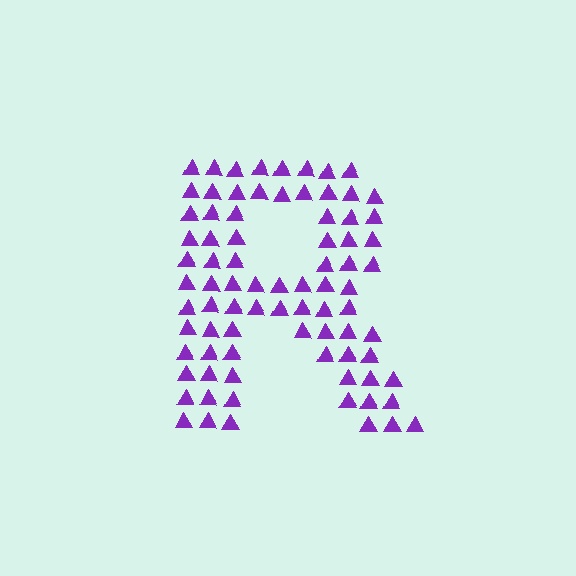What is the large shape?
The large shape is the letter R.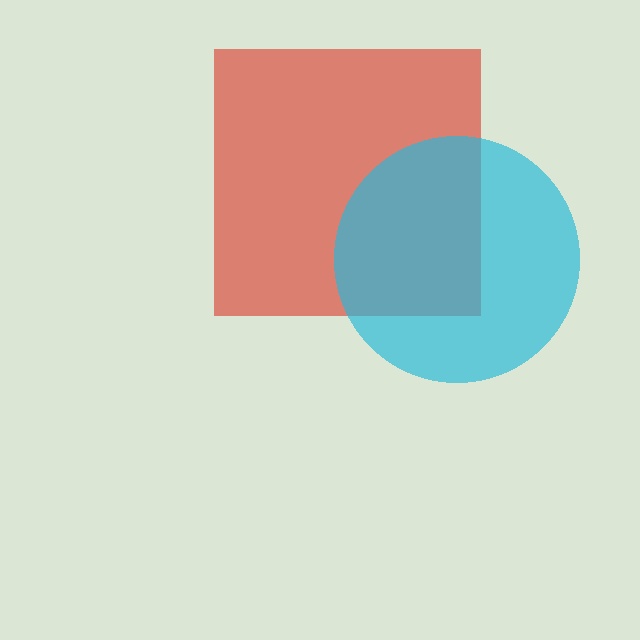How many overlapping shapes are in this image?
There are 2 overlapping shapes in the image.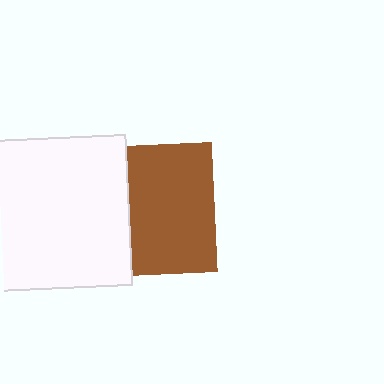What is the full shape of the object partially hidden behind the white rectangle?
The partially hidden object is a brown square.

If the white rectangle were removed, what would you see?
You would see the complete brown square.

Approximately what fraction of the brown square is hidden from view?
Roughly 35% of the brown square is hidden behind the white rectangle.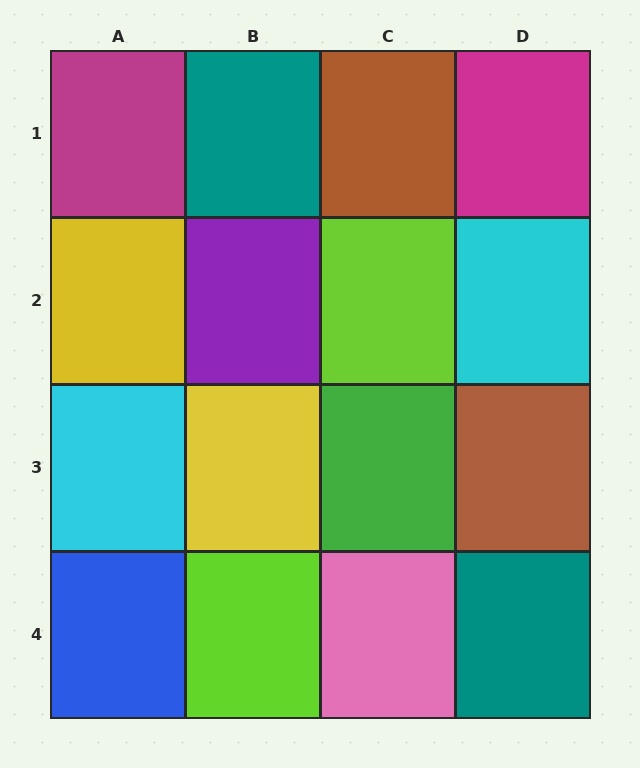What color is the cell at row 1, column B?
Teal.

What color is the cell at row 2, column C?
Lime.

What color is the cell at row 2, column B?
Purple.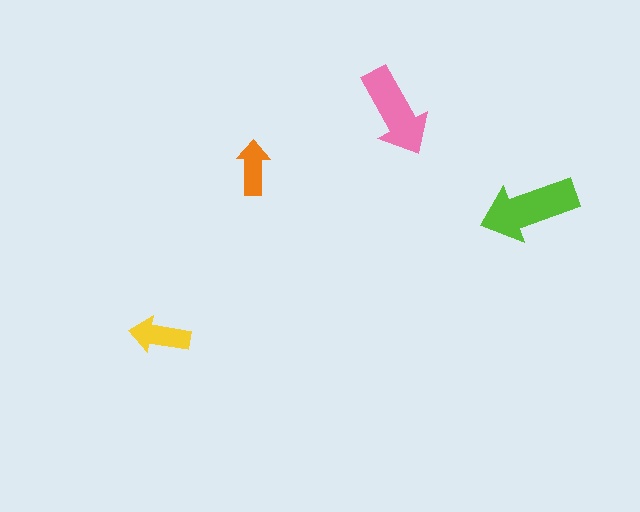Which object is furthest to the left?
The yellow arrow is leftmost.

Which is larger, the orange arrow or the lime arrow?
The lime one.